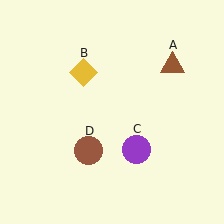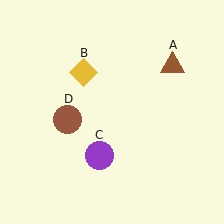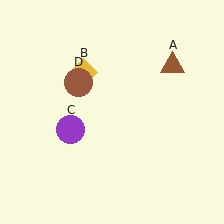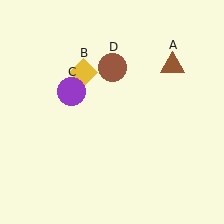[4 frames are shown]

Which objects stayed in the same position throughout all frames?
Brown triangle (object A) and yellow diamond (object B) remained stationary.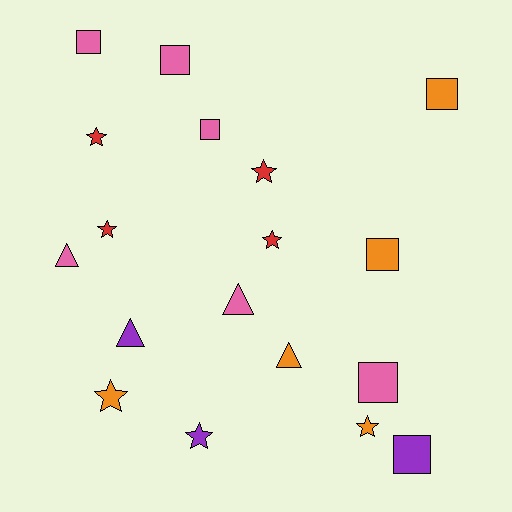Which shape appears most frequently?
Star, with 7 objects.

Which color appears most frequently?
Pink, with 6 objects.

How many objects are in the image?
There are 18 objects.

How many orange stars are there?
There are 2 orange stars.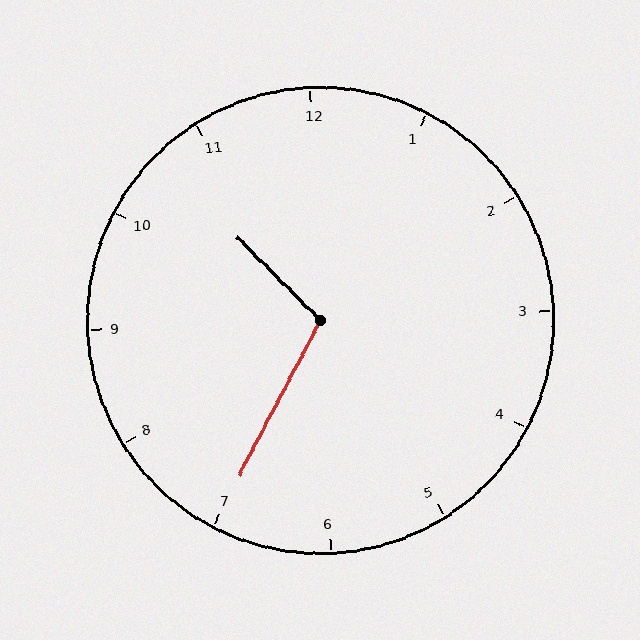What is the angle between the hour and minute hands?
Approximately 108 degrees.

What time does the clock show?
10:35.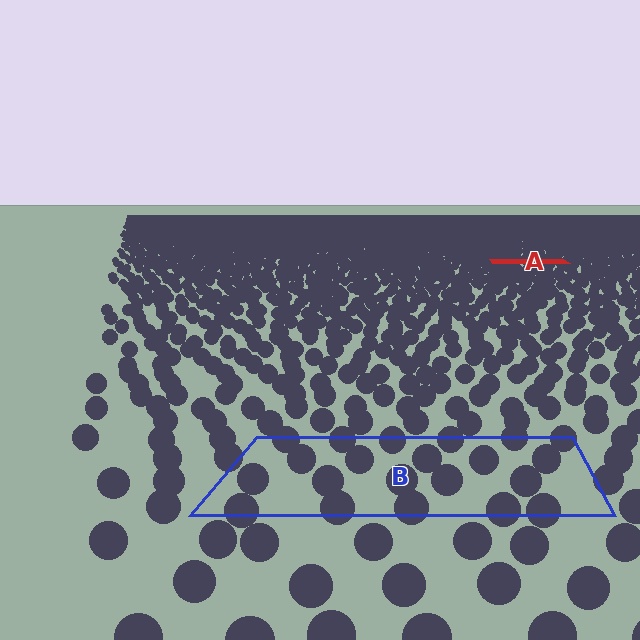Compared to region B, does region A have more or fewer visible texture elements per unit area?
Region A has more texture elements per unit area — they are packed more densely because it is farther away.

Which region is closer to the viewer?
Region B is closer. The texture elements there are larger and more spread out.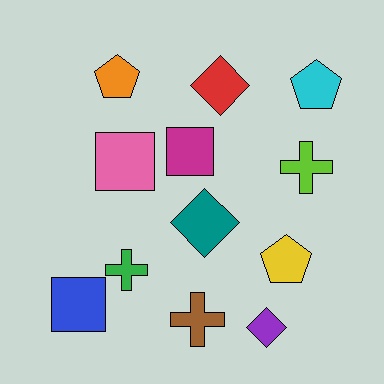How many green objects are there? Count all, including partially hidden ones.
There is 1 green object.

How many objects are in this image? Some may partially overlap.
There are 12 objects.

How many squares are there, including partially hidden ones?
There are 3 squares.